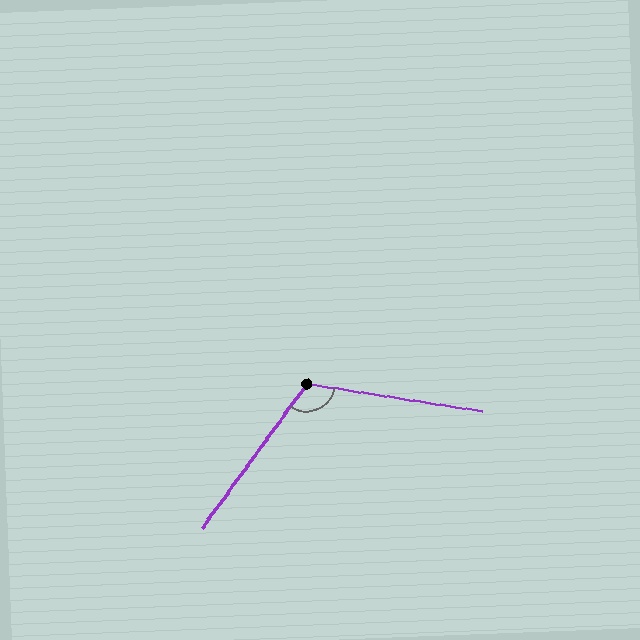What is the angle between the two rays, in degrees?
Approximately 117 degrees.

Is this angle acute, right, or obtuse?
It is obtuse.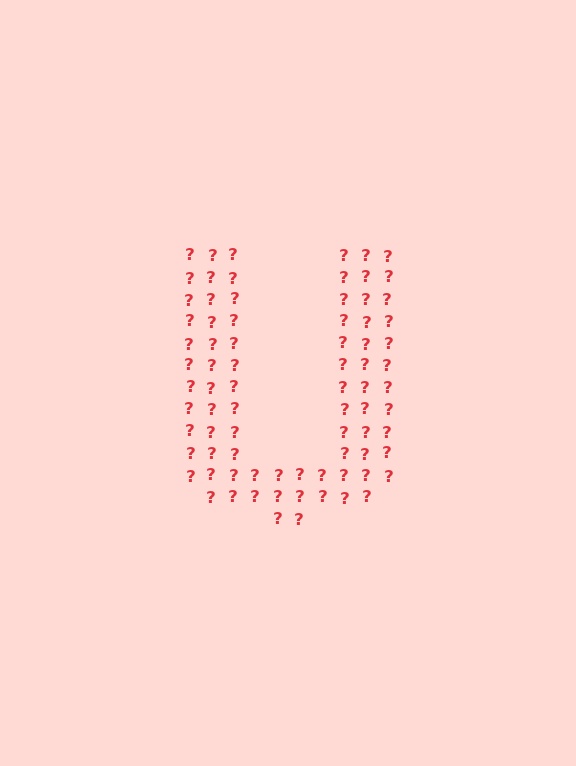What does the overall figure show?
The overall figure shows the letter U.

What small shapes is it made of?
It is made of small question marks.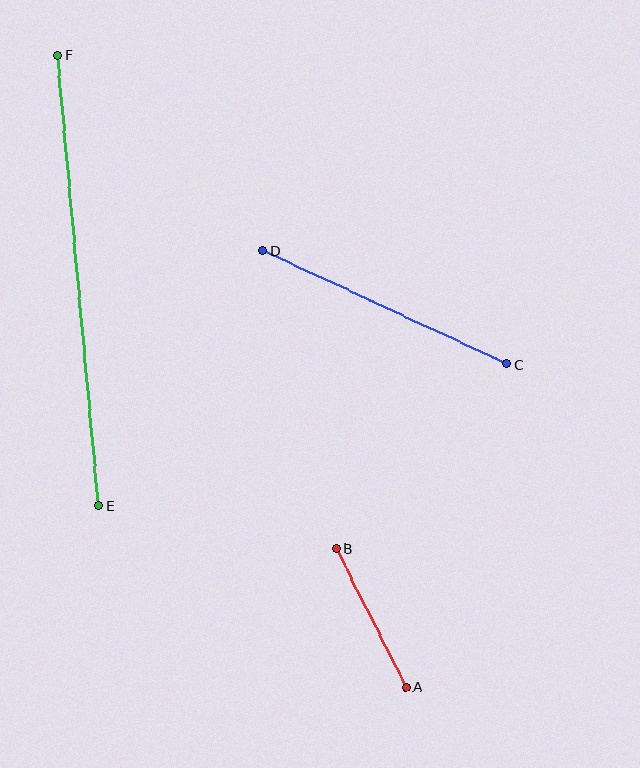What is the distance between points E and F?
The distance is approximately 452 pixels.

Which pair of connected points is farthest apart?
Points E and F are farthest apart.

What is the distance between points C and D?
The distance is approximately 269 pixels.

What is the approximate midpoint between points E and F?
The midpoint is at approximately (78, 280) pixels.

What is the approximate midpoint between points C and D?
The midpoint is at approximately (385, 307) pixels.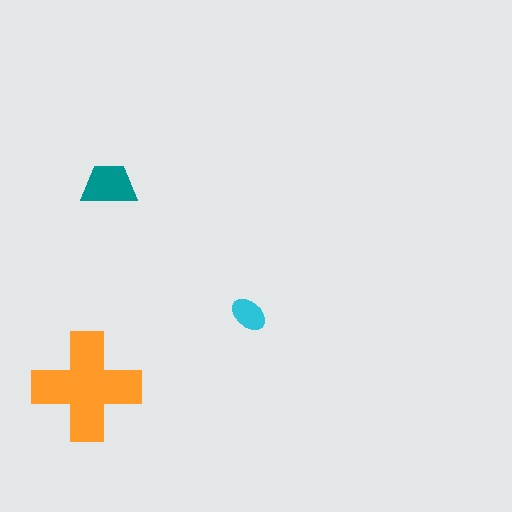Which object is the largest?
The orange cross.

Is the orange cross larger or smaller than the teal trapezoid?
Larger.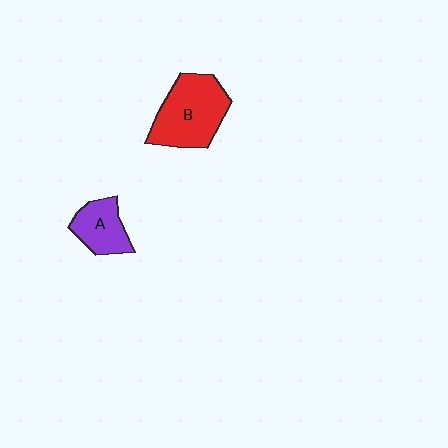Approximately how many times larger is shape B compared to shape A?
Approximately 1.8 times.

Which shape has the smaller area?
Shape A (purple).